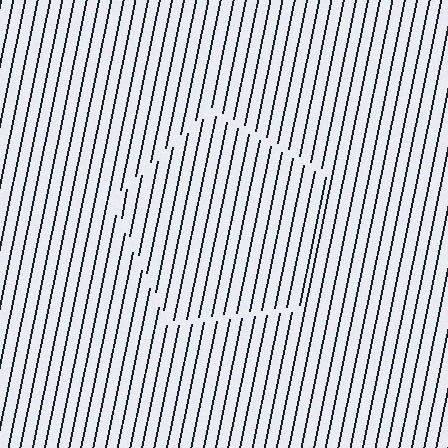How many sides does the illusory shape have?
5 sides — the line-ends trace a pentagon.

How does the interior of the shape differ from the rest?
The interior of the shape contains the same grating, shifted by half a period — the contour is defined by the phase discontinuity where line-ends from the inner and outer gratings abut.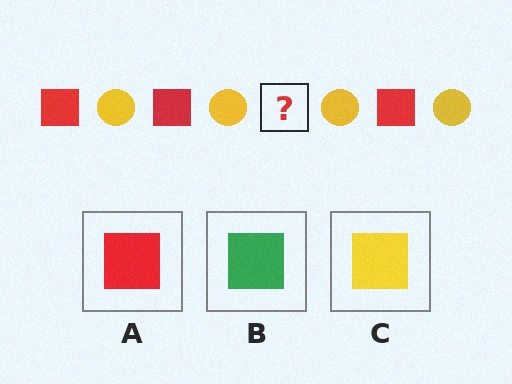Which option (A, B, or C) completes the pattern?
A.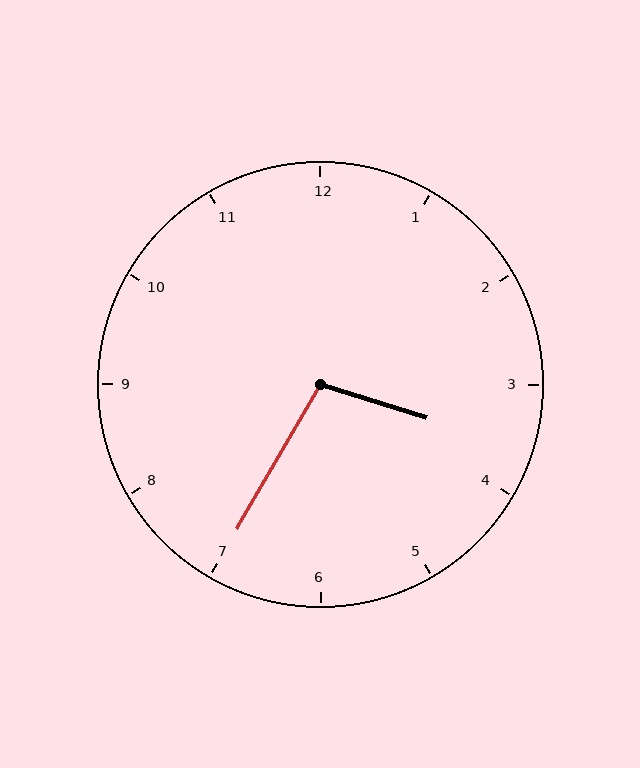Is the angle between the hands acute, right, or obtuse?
It is obtuse.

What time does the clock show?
3:35.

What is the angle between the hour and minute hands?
Approximately 102 degrees.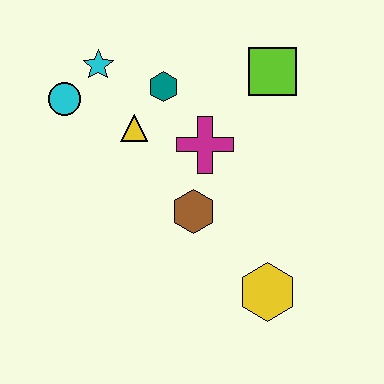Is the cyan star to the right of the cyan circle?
Yes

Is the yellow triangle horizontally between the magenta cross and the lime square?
No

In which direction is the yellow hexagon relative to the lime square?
The yellow hexagon is below the lime square.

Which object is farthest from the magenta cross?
The yellow hexagon is farthest from the magenta cross.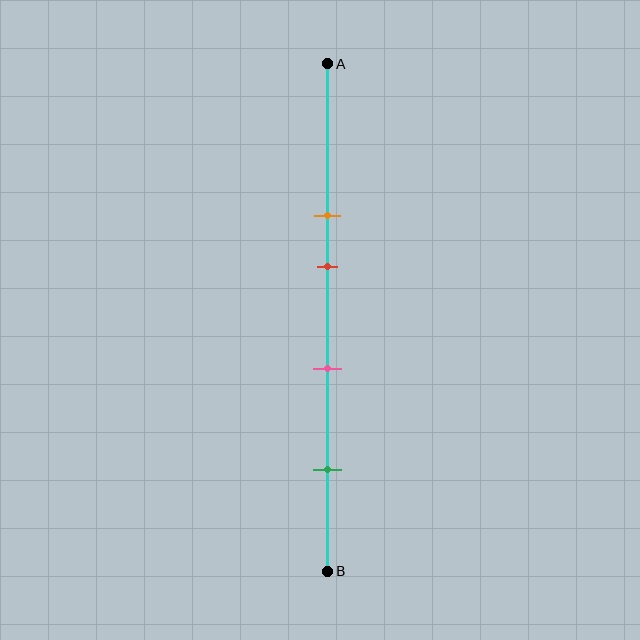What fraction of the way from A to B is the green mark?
The green mark is approximately 80% (0.8) of the way from A to B.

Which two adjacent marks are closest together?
The orange and red marks are the closest adjacent pair.